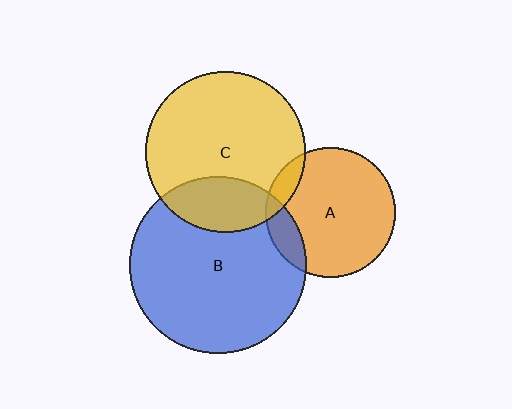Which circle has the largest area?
Circle B (blue).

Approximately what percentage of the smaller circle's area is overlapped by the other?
Approximately 15%.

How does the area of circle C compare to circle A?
Approximately 1.5 times.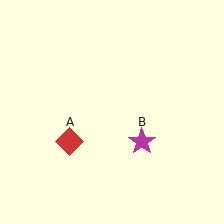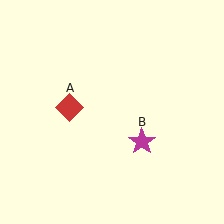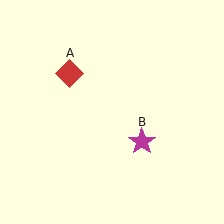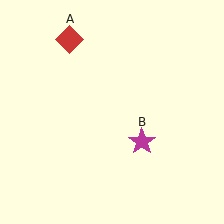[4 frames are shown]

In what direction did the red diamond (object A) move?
The red diamond (object A) moved up.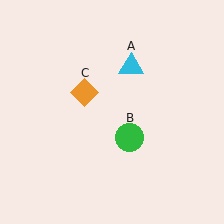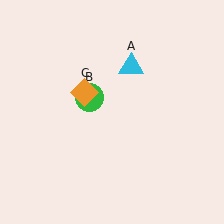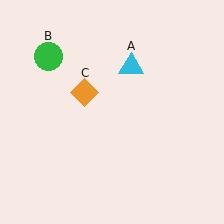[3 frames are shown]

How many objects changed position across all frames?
1 object changed position: green circle (object B).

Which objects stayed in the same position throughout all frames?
Cyan triangle (object A) and orange diamond (object C) remained stationary.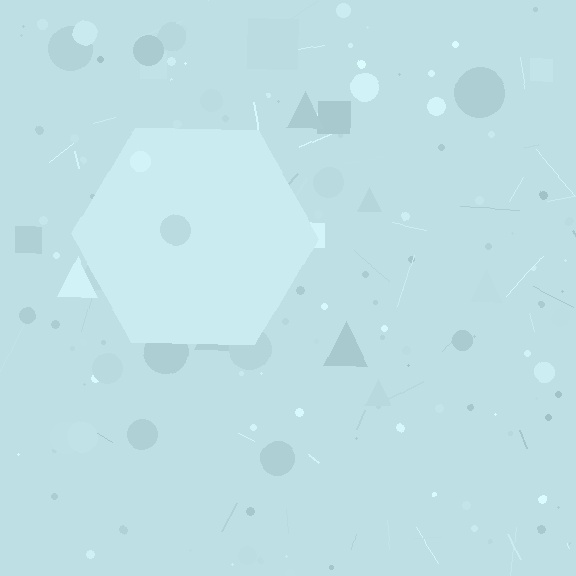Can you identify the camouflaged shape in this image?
The camouflaged shape is a hexagon.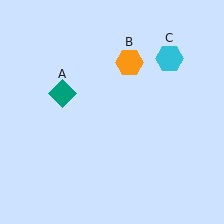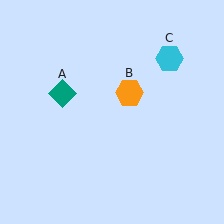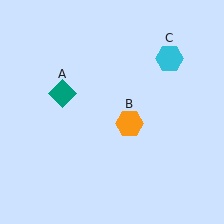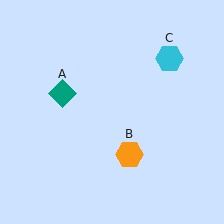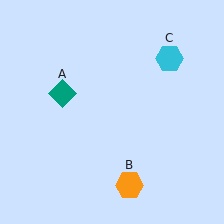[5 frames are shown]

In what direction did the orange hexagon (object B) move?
The orange hexagon (object B) moved down.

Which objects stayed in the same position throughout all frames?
Teal diamond (object A) and cyan hexagon (object C) remained stationary.